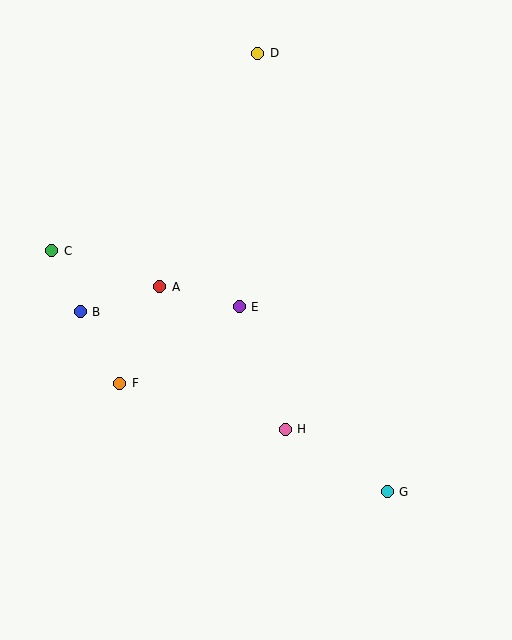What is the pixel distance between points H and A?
The distance between H and A is 190 pixels.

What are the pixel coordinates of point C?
Point C is at (52, 251).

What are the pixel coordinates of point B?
Point B is at (80, 312).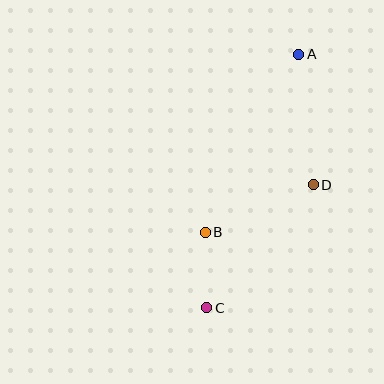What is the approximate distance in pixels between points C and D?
The distance between C and D is approximately 163 pixels.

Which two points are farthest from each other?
Points A and C are farthest from each other.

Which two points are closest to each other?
Points B and C are closest to each other.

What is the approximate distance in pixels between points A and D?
The distance between A and D is approximately 131 pixels.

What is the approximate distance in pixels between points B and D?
The distance between B and D is approximately 118 pixels.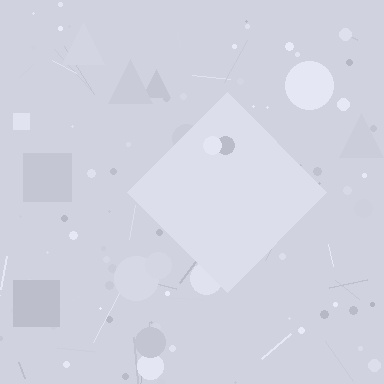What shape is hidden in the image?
A diamond is hidden in the image.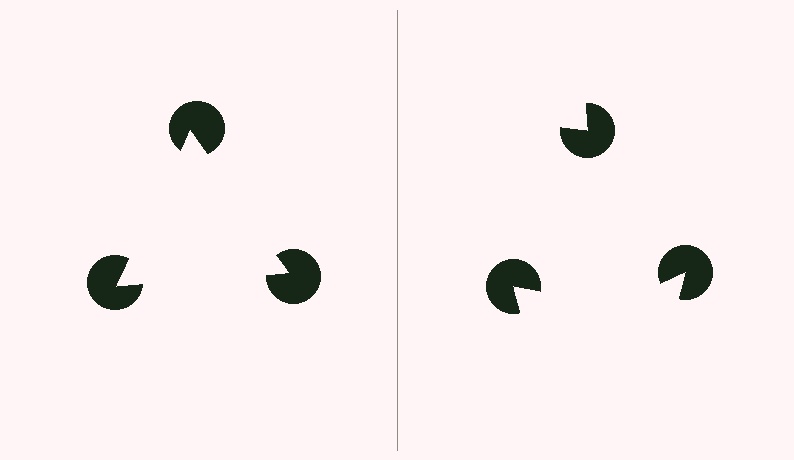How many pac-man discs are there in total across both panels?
6 — 3 on each side.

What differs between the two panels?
The pac-man discs are positioned identically on both sides; only the wedge orientations differ. On the left they align to a triangle; on the right they are misaligned.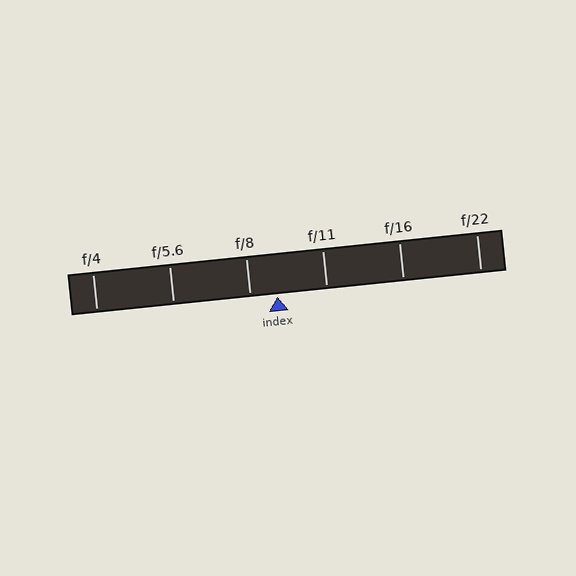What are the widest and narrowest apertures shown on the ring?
The widest aperture shown is f/4 and the narrowest is f/22.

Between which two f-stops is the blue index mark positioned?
The index mark is between f/8 and f/11.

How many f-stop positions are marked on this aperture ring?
There are 6 f-stop positions marked.